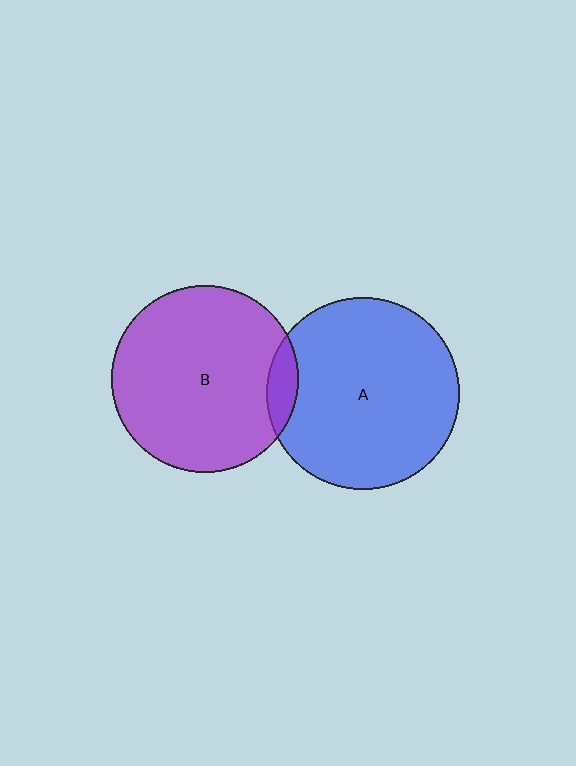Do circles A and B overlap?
Yes.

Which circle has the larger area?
Circle A (blue).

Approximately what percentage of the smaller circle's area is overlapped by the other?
Approximately 10%.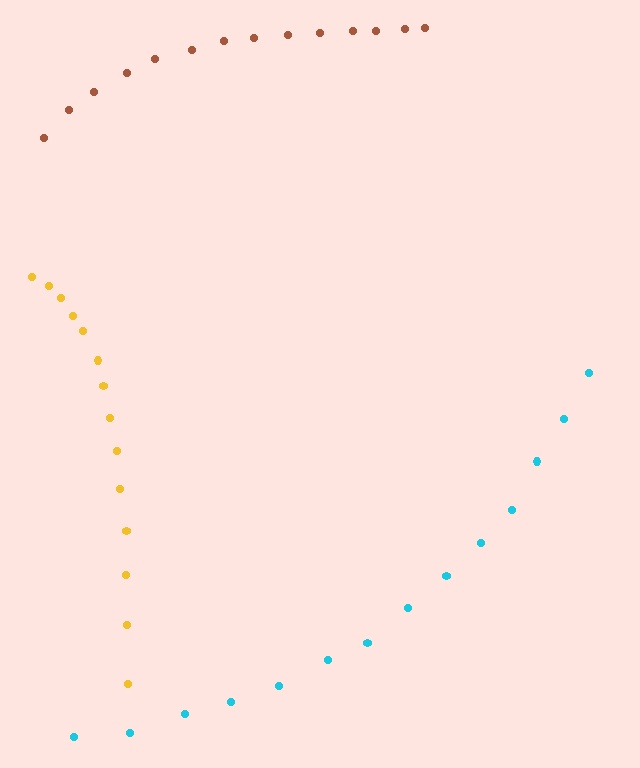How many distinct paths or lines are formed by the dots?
There are 3 distinct paths.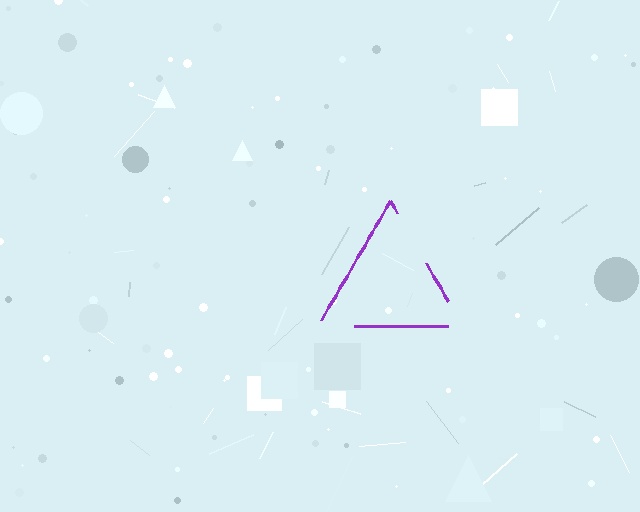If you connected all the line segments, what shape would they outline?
They would outline a triangle.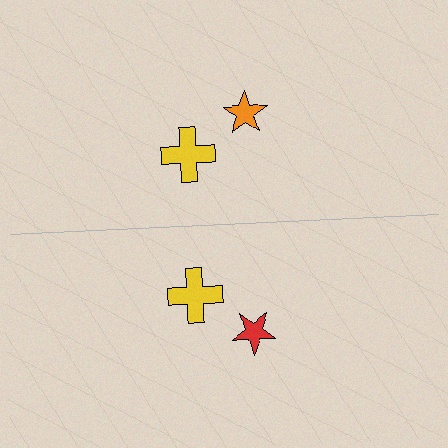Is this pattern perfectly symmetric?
No, the pattern is not perfectly symmetric. The red star on the bottom side breaks the symmetry — its mirror counterpart is orange.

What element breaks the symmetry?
The red star on the bottom side breaks the symmetry — its mirror counterpart is orange.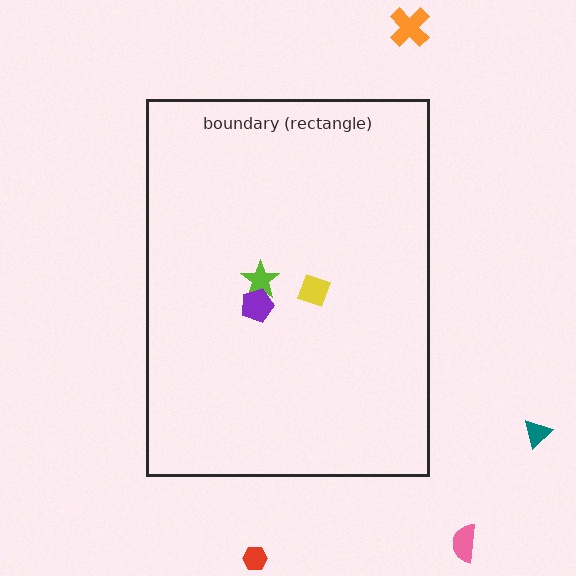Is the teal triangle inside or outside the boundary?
Outside.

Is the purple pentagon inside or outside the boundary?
Inside.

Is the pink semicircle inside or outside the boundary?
Outside.